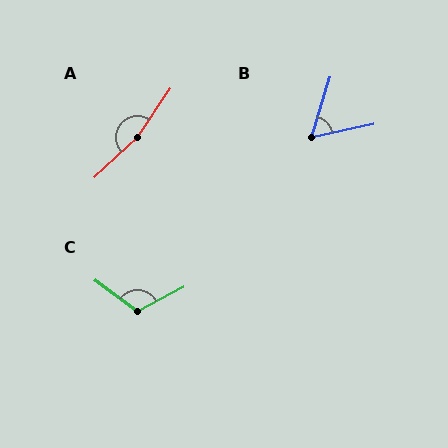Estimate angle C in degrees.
Approximately 115 degrees.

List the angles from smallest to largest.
B (61°), C (115°), A (166°).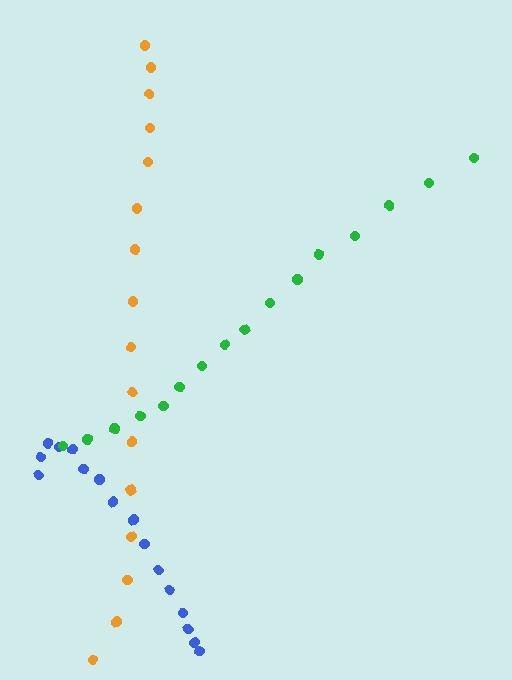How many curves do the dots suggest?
There are 3 distinct paths.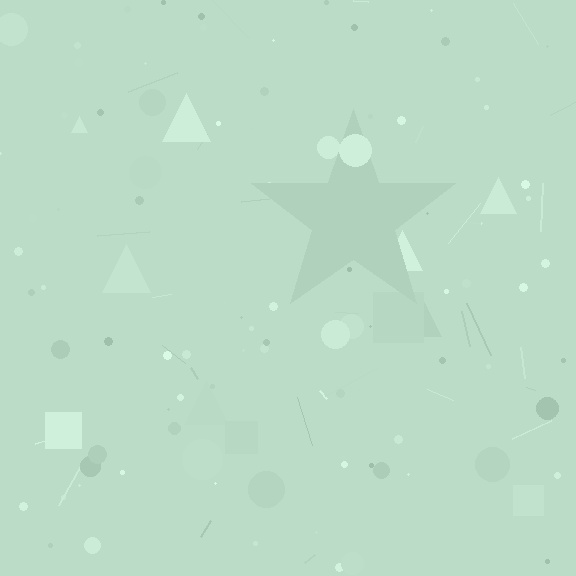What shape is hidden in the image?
A star is hidden in the image.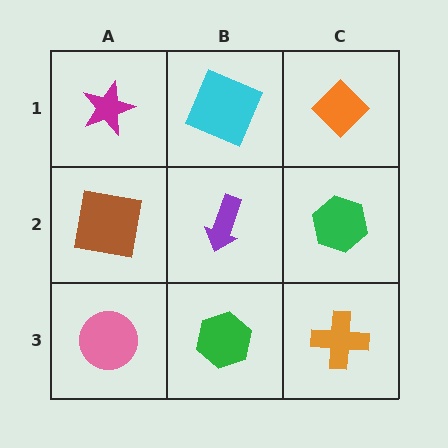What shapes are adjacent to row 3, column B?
A purple arrow (row 2, column B), a pink circle (row 3, column A), an orange cross (row 3, column C).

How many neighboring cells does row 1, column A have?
2.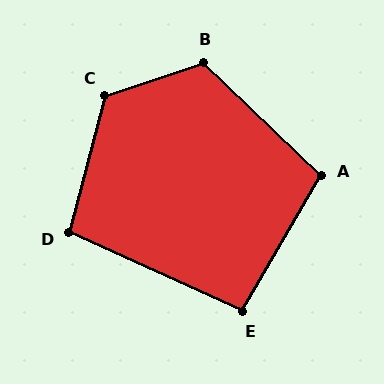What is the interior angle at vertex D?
Approximately 100 degrees (obtuse).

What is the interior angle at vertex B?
Approximately 118 degrees (obtuse).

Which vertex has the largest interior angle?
C, at approximately 123 degrees.